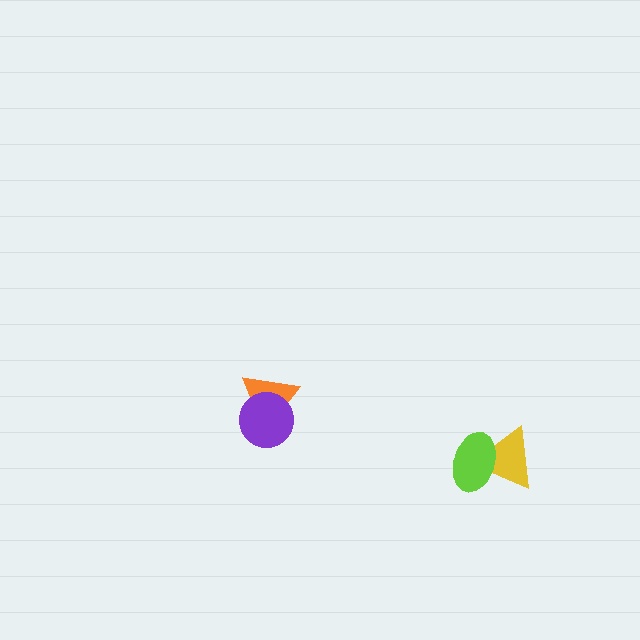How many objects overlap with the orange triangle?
1 object overlaps with the orange triangle.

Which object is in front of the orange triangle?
The purple circle is in front of the orange triangle.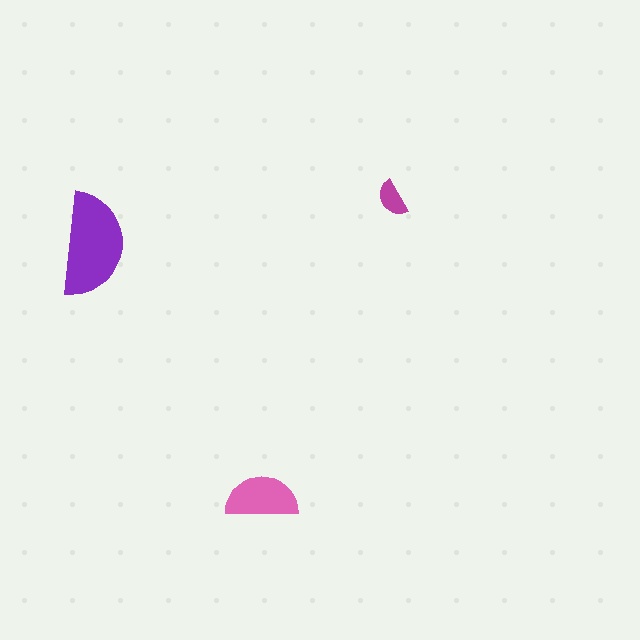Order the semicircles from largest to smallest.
the purple one, the pink one, the magenta one.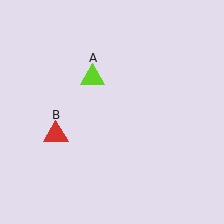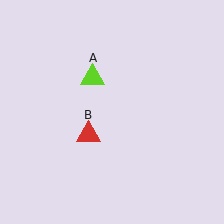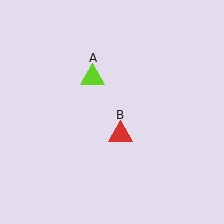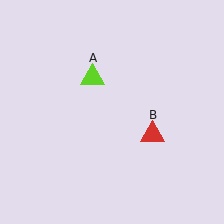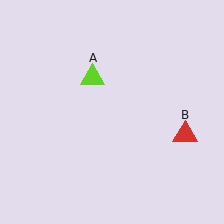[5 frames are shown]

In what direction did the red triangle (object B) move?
The red triangle (object B) moved right.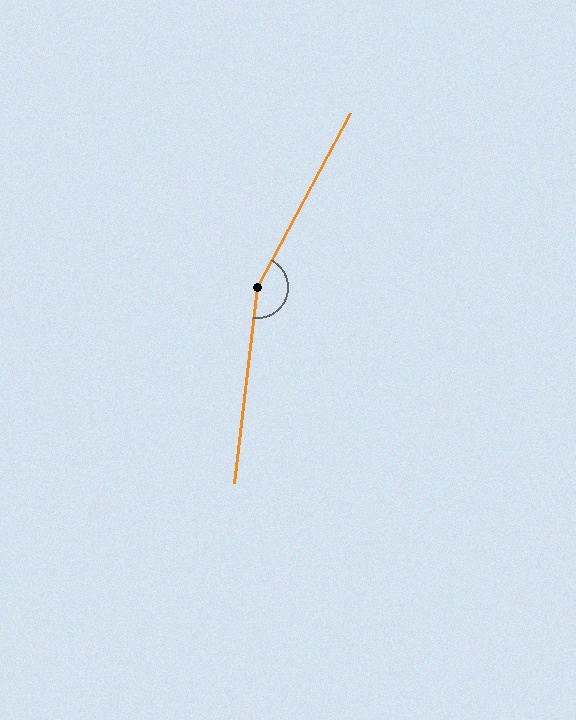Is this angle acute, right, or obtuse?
It is obtuse.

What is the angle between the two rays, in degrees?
Approximately 159 degrees.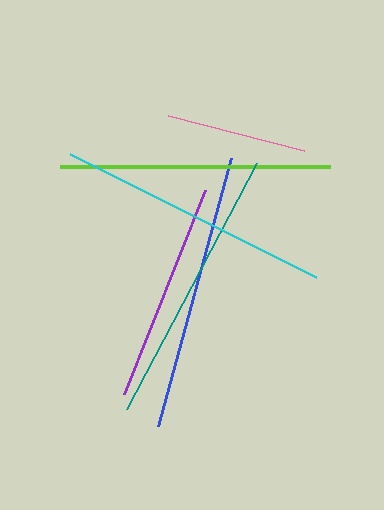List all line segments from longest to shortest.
From longest to shortest: teal, blue, cyan, lime, purple, pink.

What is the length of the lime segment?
The lime segment is approximately 270 pixels long.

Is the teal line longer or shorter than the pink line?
The teal line is longer than the pink line.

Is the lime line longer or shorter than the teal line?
The teal line is longer than the lime line.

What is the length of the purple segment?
The purple segment is approximately 221 pixels long.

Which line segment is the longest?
The teal line is the longest at approximately 278 pixels.